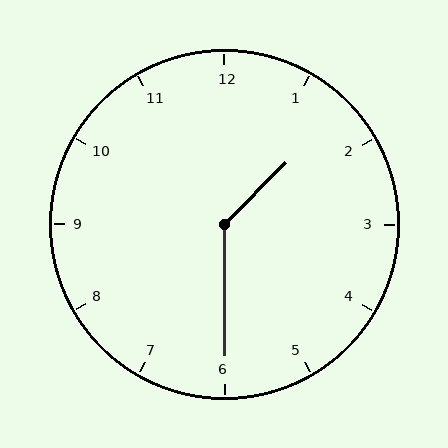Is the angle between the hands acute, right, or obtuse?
It is obtuse.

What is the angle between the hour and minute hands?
Approximately 135 degrees.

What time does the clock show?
1:30.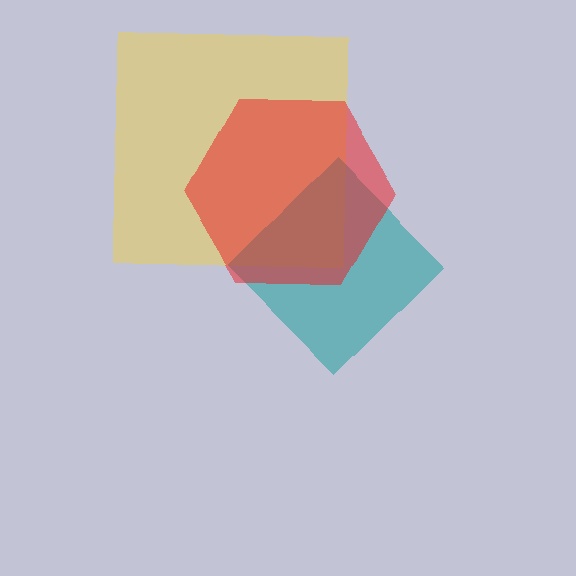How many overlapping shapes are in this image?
There are 3 overlapping shapes in the image.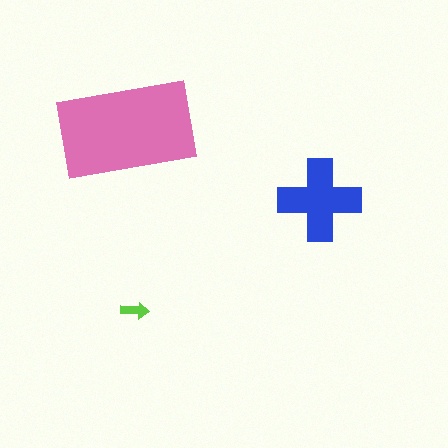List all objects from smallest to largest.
The lime arrow, the blue cross, the pink rectangle.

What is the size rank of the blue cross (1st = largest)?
2nd.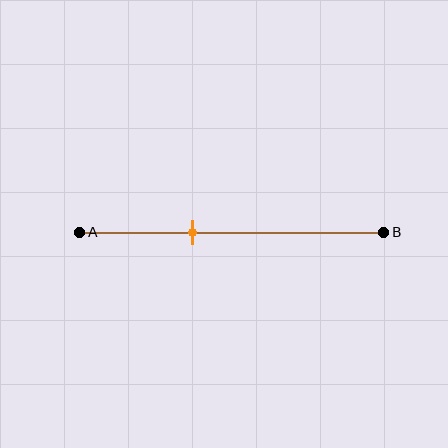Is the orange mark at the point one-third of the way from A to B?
No, the mark is at about 35% from A, not at the 33% one-third point.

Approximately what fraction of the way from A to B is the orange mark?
The orange mark is approximately 35% of the way from A to B.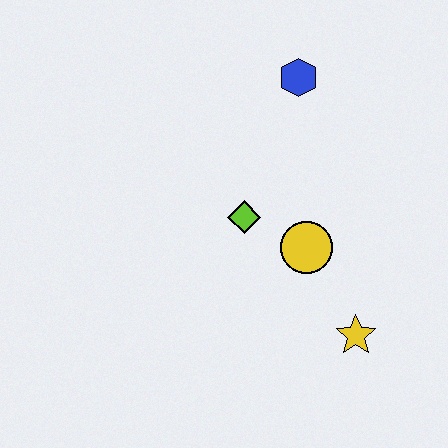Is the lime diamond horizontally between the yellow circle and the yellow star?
No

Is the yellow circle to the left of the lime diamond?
No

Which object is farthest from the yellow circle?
The blue hexagon is farthest from the yellow circle.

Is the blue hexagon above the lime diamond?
Yes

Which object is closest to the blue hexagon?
The lime diamond is closest to the blue hexagon.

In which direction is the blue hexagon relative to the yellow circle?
The blue hexagon is above the yellow circle.